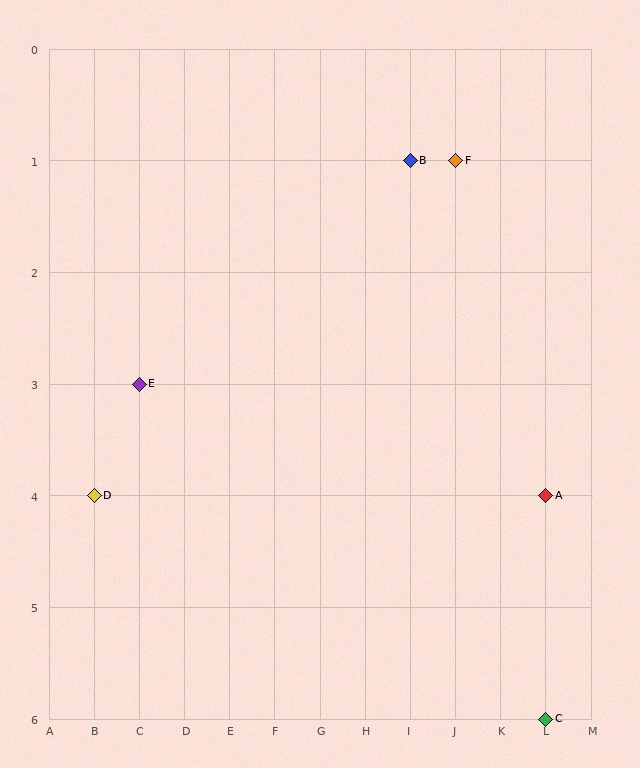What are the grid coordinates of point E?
Point E is at grid coordinates (C, 3).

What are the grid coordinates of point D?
Point D is at grid coordinates (B, 4).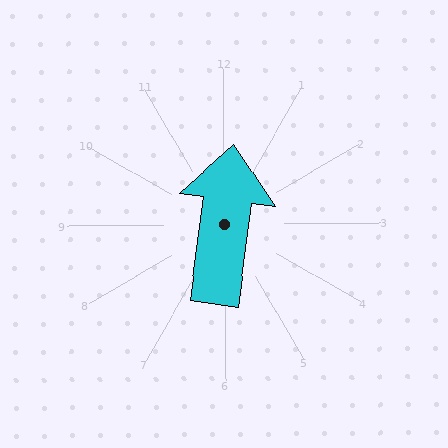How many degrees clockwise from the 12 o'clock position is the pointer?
Approximately 8 degrees.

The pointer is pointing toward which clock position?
Roughly 12 o'clock.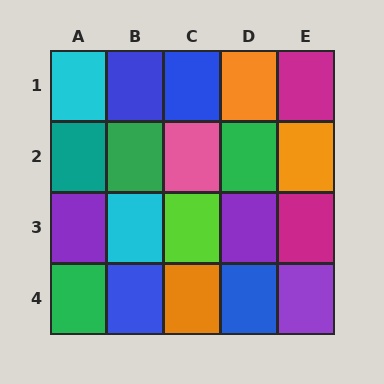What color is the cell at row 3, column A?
Purple.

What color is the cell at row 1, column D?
Orange.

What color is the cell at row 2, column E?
Orange.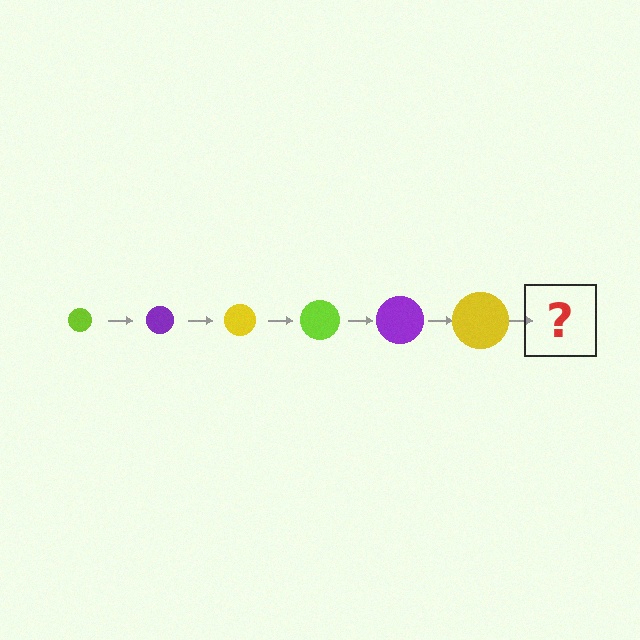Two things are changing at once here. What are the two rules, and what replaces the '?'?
The two rules are that the circle grows larger each step and the color cycles through lime, purple, and yellow. The '?' should be a lime circle, larger than the previous one.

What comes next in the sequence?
The next element should be a lime circle, larger than the previous one.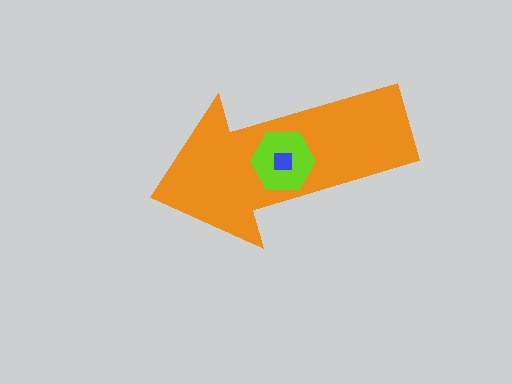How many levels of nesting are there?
3.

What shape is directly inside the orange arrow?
The lime hexagon.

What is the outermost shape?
The orange arrow.